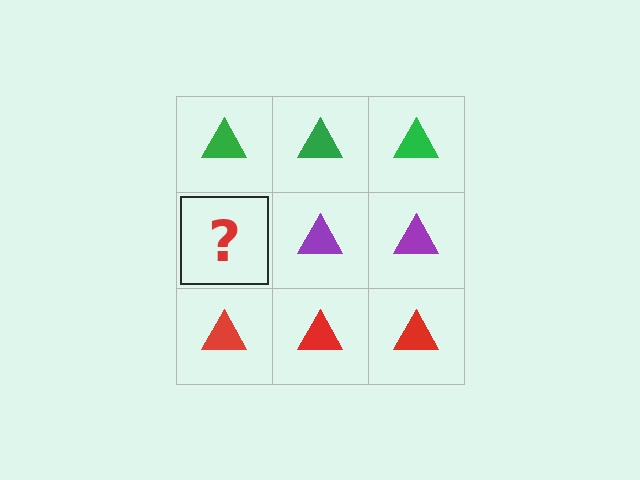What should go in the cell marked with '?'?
The missing cell should contain a purple triangle.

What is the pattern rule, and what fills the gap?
The rule is that each row has a consistent color. The gap should be filled with a purple triangle.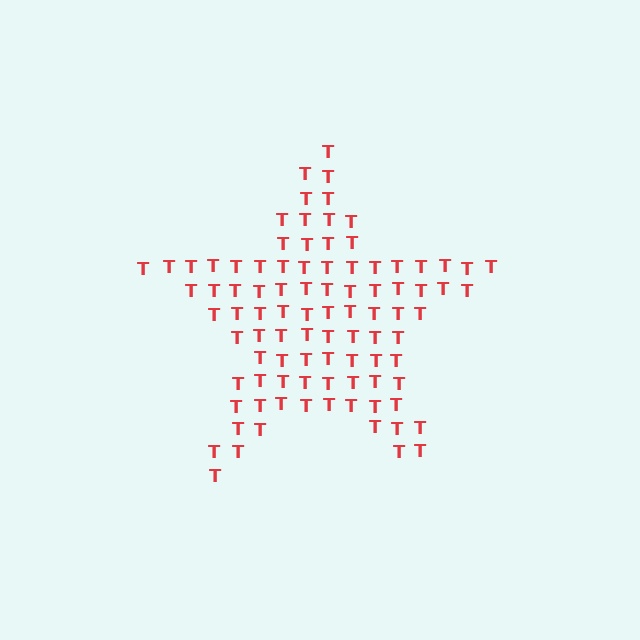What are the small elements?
The small elements are letter T's.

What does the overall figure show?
The overall figure shows a star.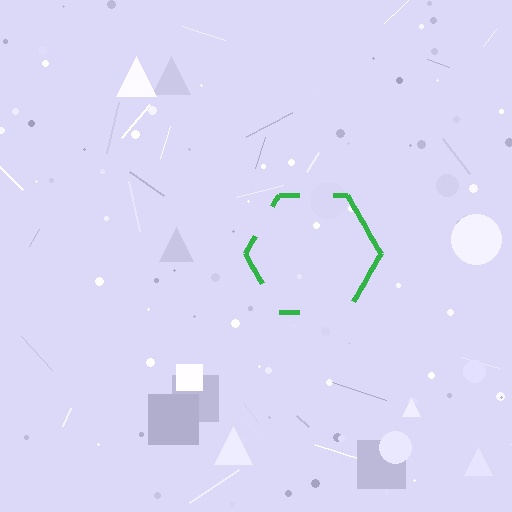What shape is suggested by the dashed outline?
The dashed outline suggests a hexagon.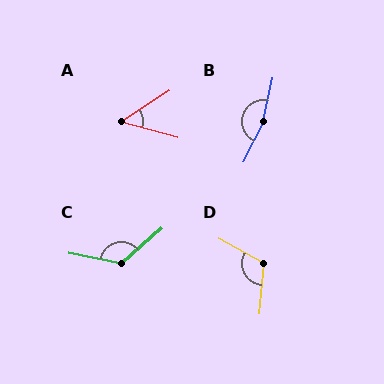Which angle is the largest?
B, at approximately 166 degrees.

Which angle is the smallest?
A, at approximately 48 degrees.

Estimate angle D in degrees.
Approximately 114 degrees.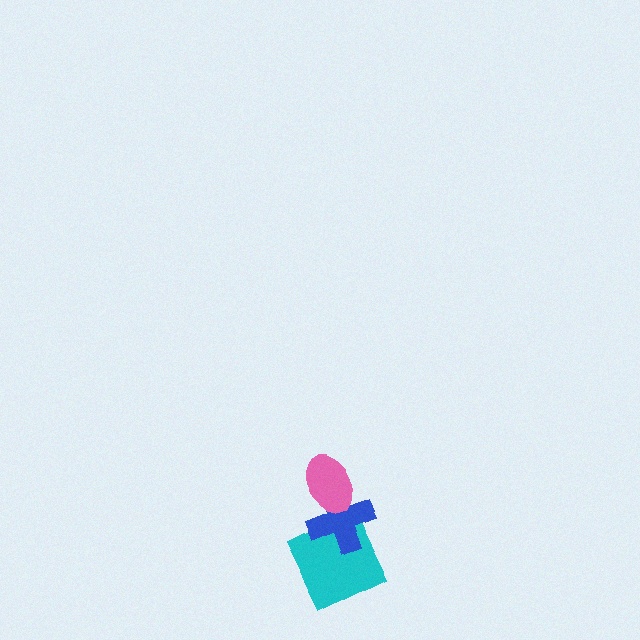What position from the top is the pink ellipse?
The pink ellipse is 1st from the top.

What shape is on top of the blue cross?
The pink ellipse is on top of the blue cross.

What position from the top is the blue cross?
The blue cross is 2nd from the top.